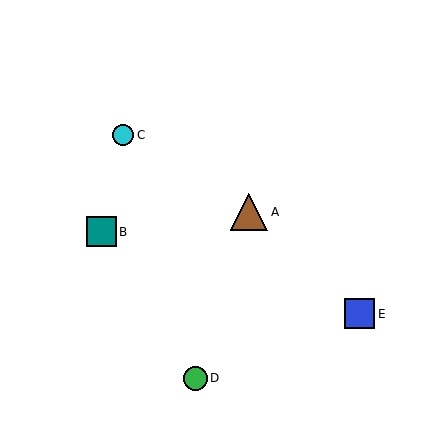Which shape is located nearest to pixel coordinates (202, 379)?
The green circle (labeled D) at (195, 378) is nearest to that location.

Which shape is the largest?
The brown triangle (labeled A) is the largest.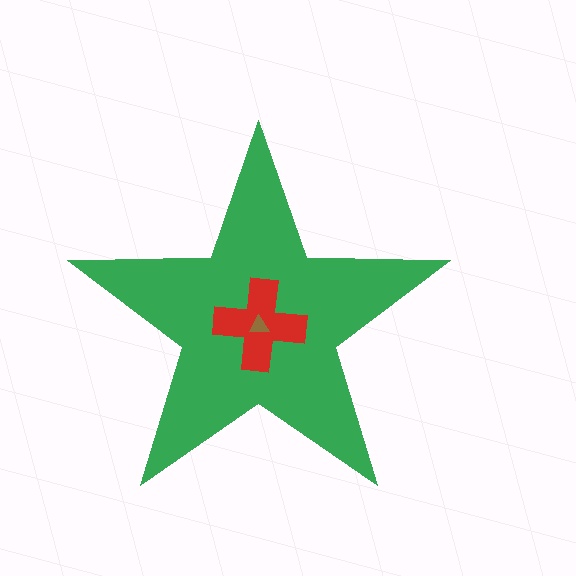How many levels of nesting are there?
3.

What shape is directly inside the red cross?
The brown triangle.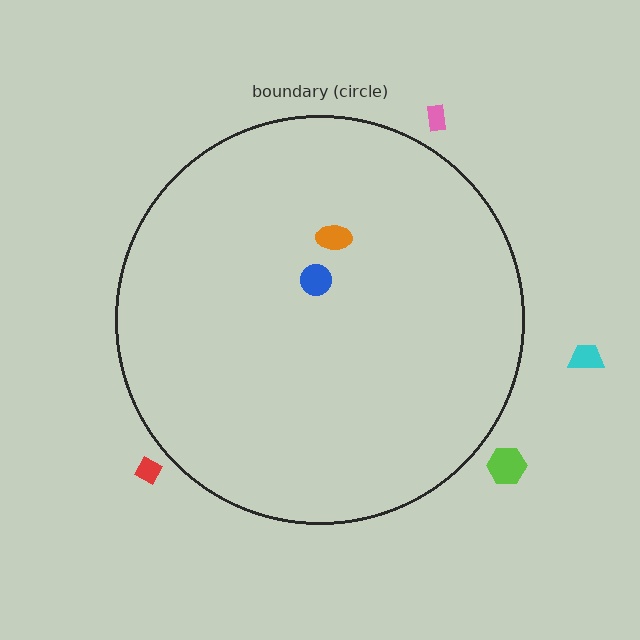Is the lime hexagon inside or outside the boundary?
Outside.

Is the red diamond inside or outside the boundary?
Outside.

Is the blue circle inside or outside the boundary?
Inside.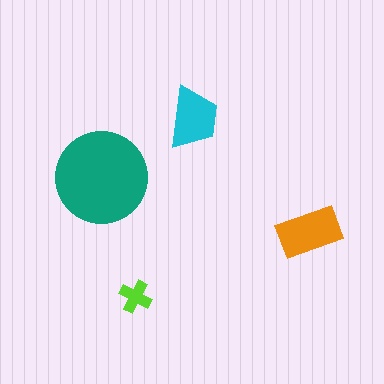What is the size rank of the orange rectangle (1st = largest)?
2nd.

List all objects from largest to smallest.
The teal circle, the orange rectangle, the cyan trapezoid, the lime cross.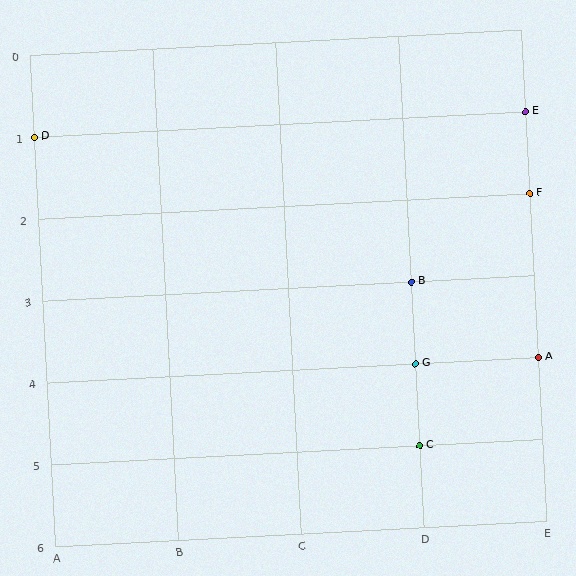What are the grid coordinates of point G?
Point G is at grid coordinates (D, 4).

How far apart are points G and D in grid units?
Points G and D are 3 columns and 3 rows apart (about 4.2 grid units diagonally).